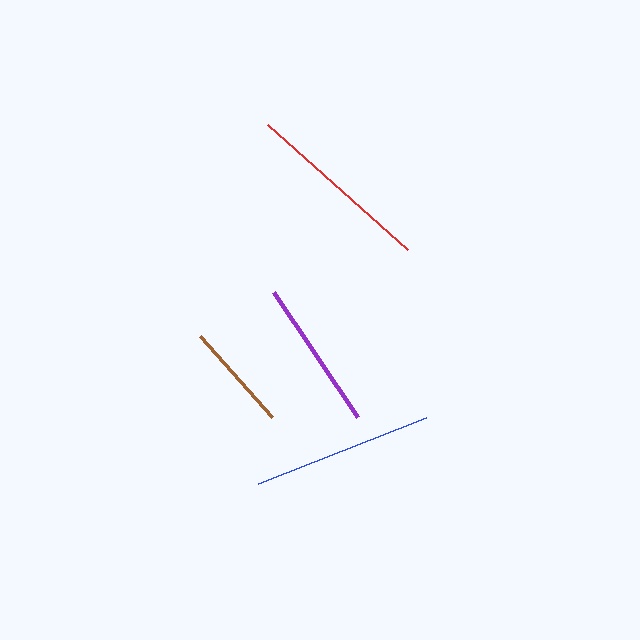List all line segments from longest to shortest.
From longest to shortest: red, blue, purple, brown.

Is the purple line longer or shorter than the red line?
The red line is longer than the purple line.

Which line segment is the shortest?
The brown line is the shortest at approximately 108 pixels.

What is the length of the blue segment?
The blue segment is approximately 180 pixels long.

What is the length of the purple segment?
The purple segment is approximately 151 pixels long.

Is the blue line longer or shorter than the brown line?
The blue line is longer than the brown line.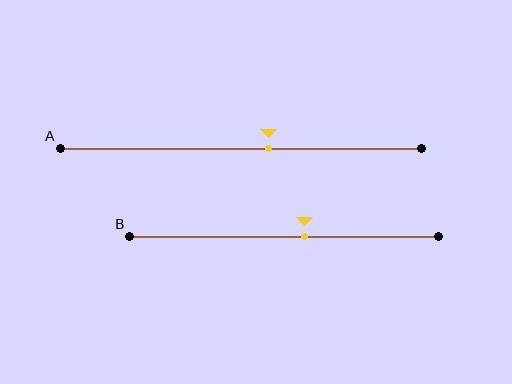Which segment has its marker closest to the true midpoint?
Segment B has its marker closest to the true midpoint.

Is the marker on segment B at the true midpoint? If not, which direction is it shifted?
No, the marker on segment B is shifted to the right by about 7% of the segment length.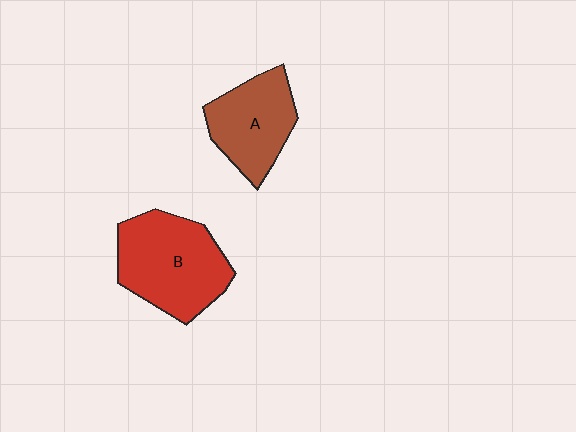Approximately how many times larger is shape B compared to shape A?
Approximately 1.3 times.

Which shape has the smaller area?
Shape A (brown).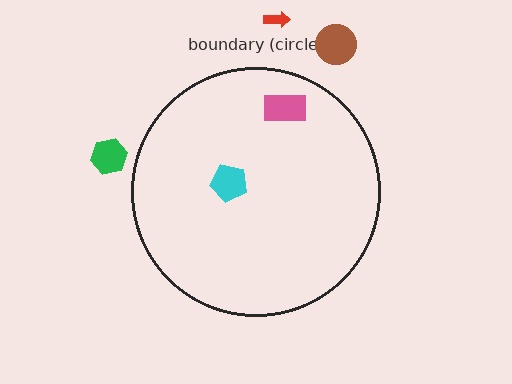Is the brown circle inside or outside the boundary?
Outside.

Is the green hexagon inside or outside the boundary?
Outside.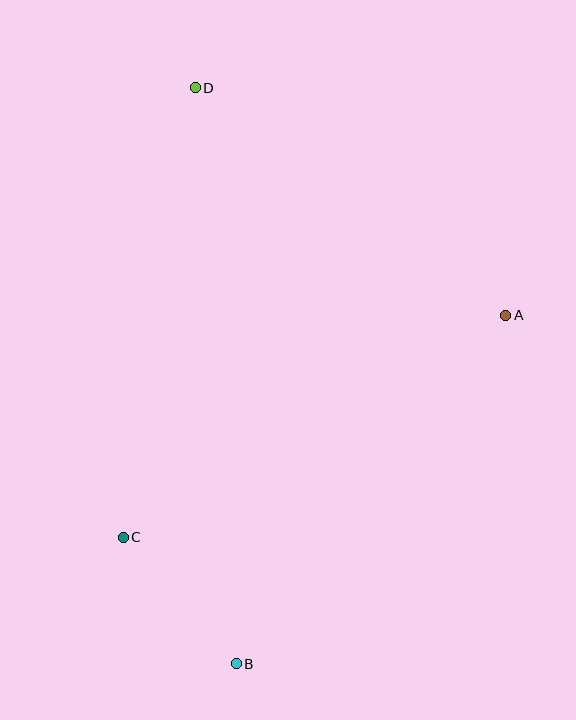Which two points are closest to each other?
Points B and C are closest to each other.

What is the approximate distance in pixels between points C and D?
The distance between C and D is approximately 455 pixels.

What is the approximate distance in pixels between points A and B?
The distance between A and B is approximately 440 pixels.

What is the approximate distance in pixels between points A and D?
The distance between A and D is approximately 385 pixels.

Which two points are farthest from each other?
Points B and D are farthest from each other.